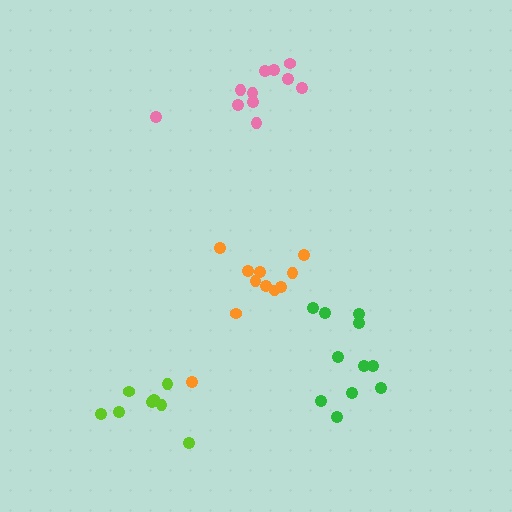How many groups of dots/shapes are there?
There are 4 groups.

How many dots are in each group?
Group 1: 8 dots, Group 2: 11 dots, Group 3: 11 dots, Group 4: 11 dots (41 total).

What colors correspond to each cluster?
The clusters are colored: lime, green, orange, pink.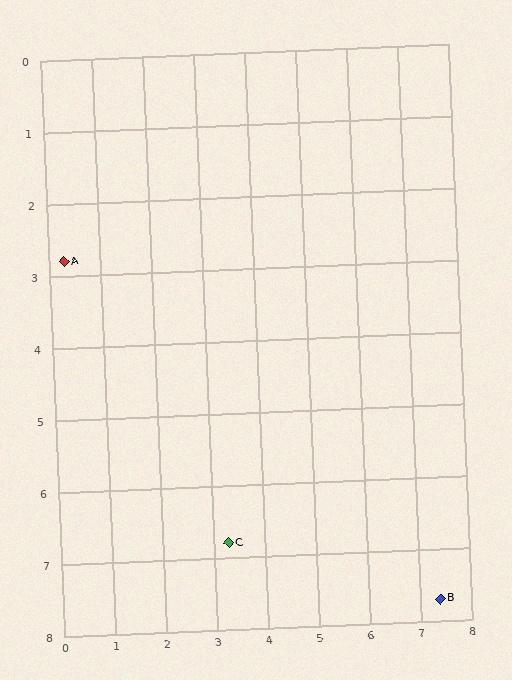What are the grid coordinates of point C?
Point C is at approximately (3.3, 6.8).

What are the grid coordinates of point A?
Point A is at approximately (0.3, 2.8).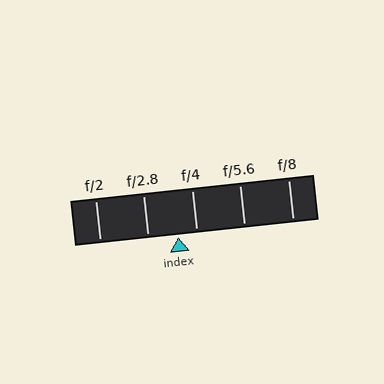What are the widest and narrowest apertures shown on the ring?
The widest aperture shown is f/2 and the narrowest is f/8.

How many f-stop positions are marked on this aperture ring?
There are 5 f-stop positions marked.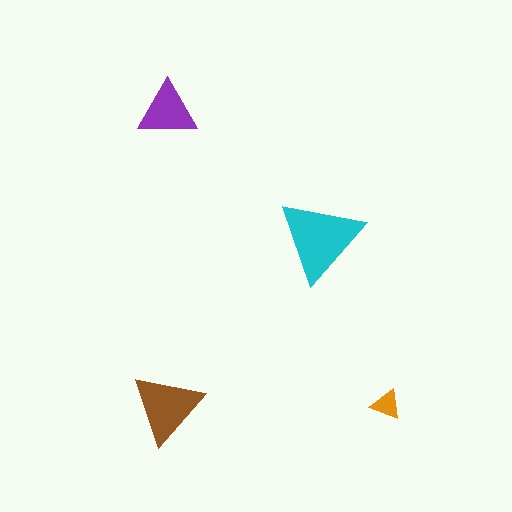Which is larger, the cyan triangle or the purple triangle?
The cyan one.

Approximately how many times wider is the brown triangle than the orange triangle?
About 2.5 times wider.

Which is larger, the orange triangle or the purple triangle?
The purple one.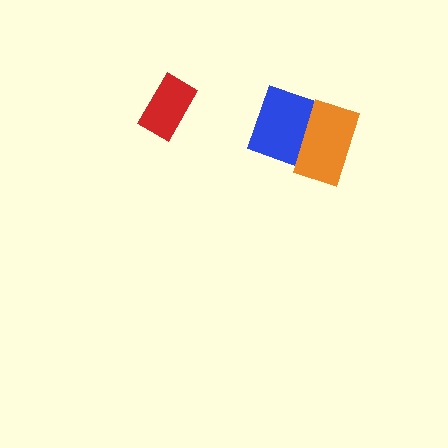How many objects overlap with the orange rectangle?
1 object overlaps with the orange rectangle.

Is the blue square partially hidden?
Yes, it is partially covered by another shape.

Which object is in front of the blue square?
The orange rectangle is in front of the blue square.